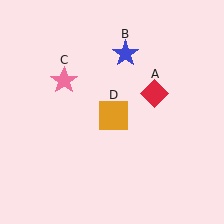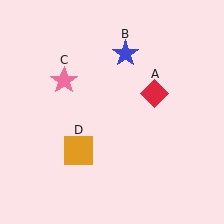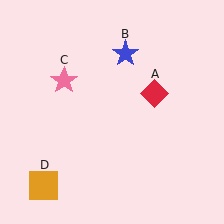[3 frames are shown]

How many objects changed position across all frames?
1 object changed position: orange square (object D).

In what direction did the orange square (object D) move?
The orange square (object D) moved down and to the left.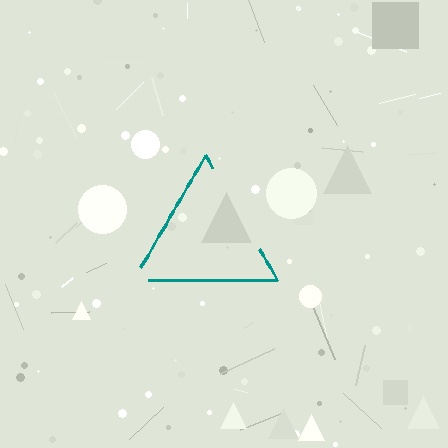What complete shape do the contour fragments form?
The contour fragments form a triangle.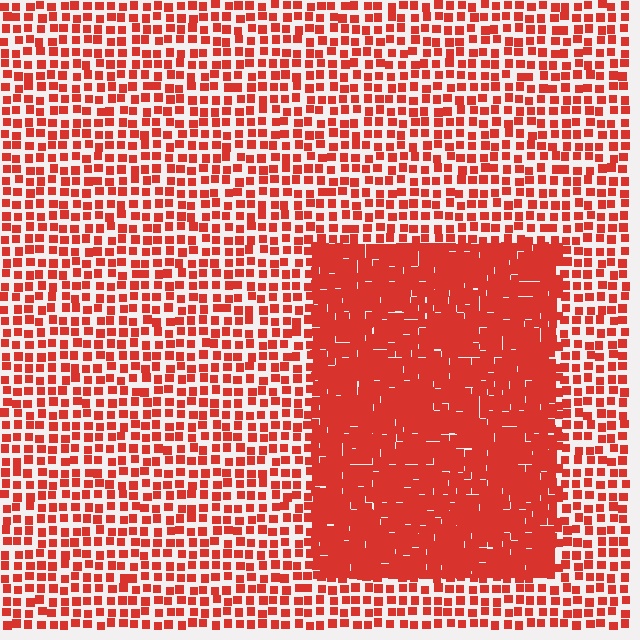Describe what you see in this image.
The image contains small red elements arranged at two different densities. A rectangle-shaped region is visible where the elements are more densely packed than the surrounding area.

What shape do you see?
I see a rectangle.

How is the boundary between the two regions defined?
The boundary is defined by a change in element density (approximately 2.3x ratio). All elements are the same color, size, and shape.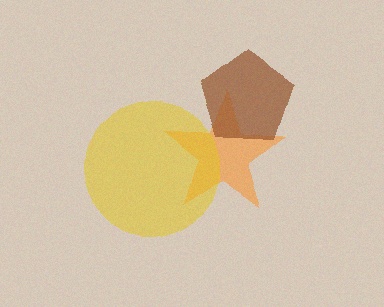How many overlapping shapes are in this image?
There are 3 overlapping shapes in the image.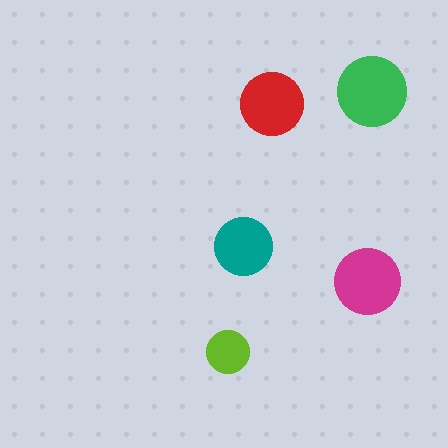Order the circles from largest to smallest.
the green one, the magenta one, the red one, the teal one, the lime one.